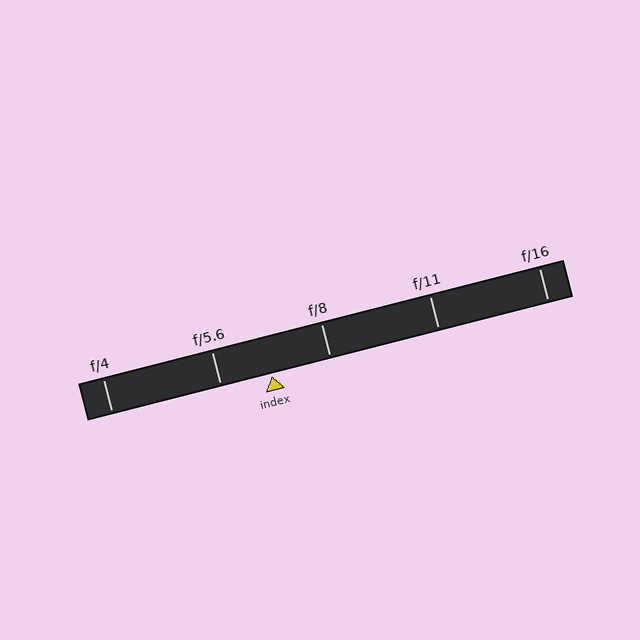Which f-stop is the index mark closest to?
The index mark is closest to f/5.6.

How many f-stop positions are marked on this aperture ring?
There are 5 f-stop positions marked.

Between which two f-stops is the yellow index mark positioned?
The index mark is between f/5.6 and f/8.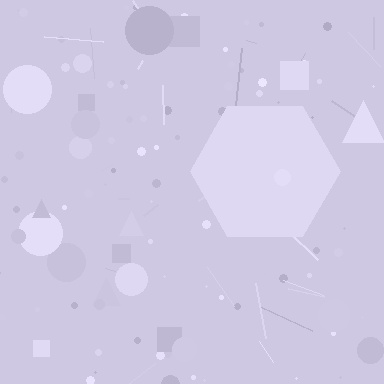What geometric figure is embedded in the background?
A hexagon is embedded in the background.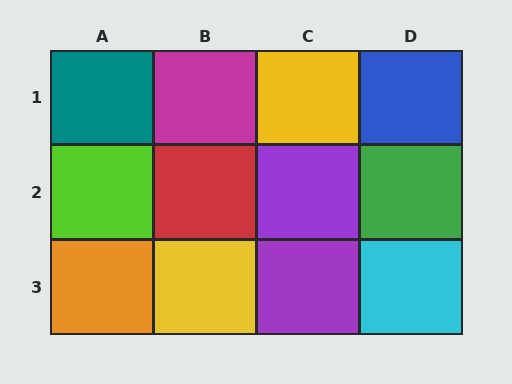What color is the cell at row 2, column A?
Lime.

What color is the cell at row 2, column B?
Red.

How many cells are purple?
2 cells are purple.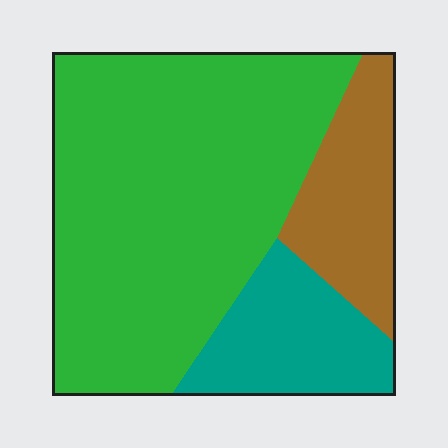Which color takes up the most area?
Green, at roughly 65%.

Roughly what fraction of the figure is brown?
Brown covers roughly 15% of the figure.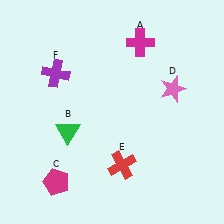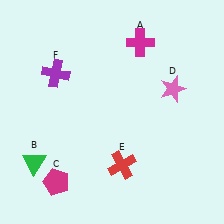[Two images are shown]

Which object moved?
The green triangle (B) moved left.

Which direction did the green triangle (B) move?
The green triangle (B) moved left.